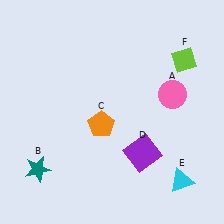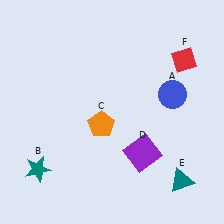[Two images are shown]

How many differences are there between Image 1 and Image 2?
There are 3 differences between the two images.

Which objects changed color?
A changed from pink to blue. E changed from cyan to teal. F changed from lime to red.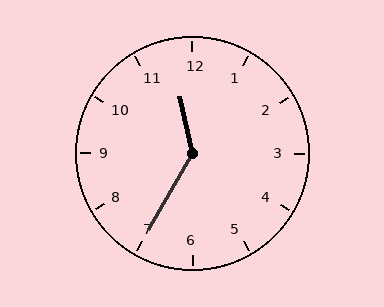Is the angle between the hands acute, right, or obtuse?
It is obtuse.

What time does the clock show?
11:35.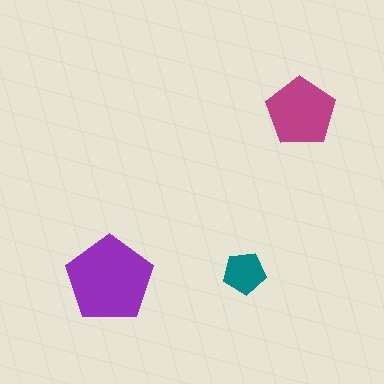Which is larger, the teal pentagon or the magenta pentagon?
The magenta one.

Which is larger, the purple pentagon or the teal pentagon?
The purple one.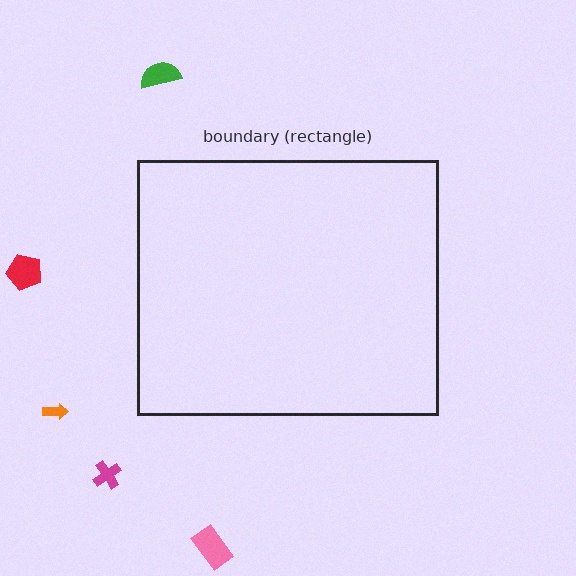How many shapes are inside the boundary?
0 inside, 5 outside.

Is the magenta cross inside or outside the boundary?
Outside.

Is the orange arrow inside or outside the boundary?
Outside.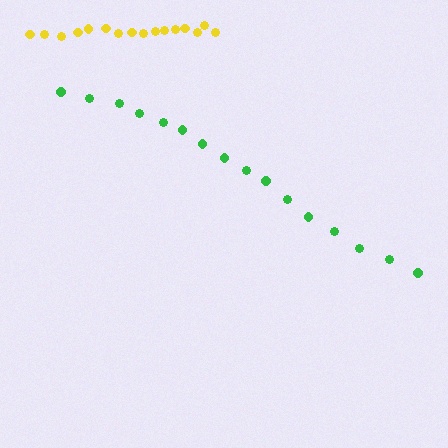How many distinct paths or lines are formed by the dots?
There are 2 distinct paths.